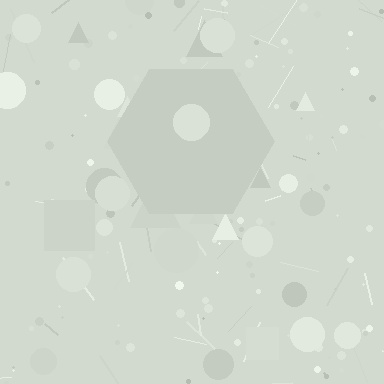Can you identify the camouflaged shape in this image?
The camouflaged shape is a hexagon.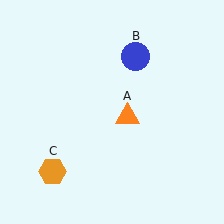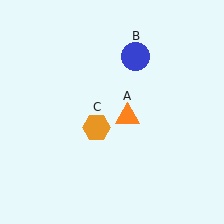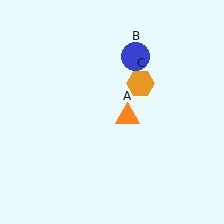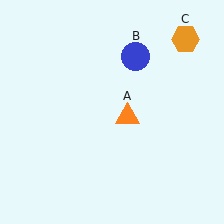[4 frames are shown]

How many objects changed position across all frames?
1 object changed position: orange hexagon (object C).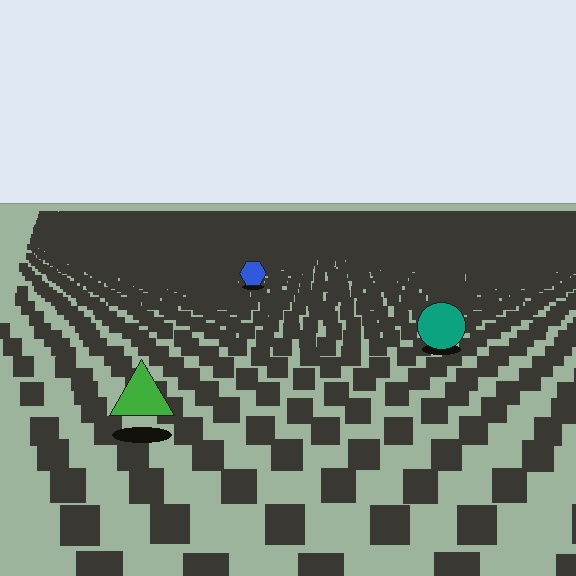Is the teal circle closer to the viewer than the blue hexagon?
Yes. The teal circle is closer — you can tell from the texture gradient: the ground texture is coarser near it.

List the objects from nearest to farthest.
From nearest to farthest: the green triangle, the teal circle, the blue hexagon.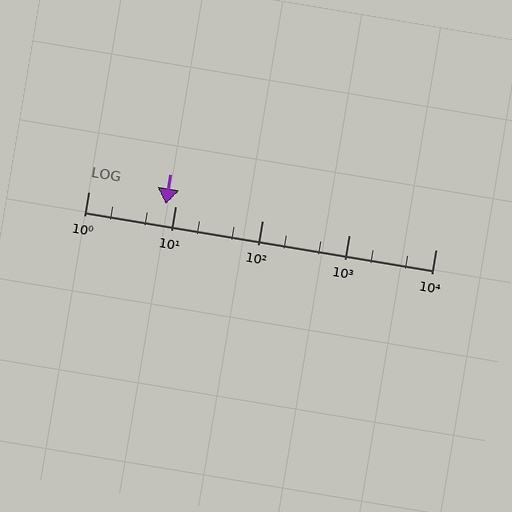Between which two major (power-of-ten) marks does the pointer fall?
The pointer is between 1 and 10.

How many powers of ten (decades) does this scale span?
The scale spans 4 decades, from 1 to 10000.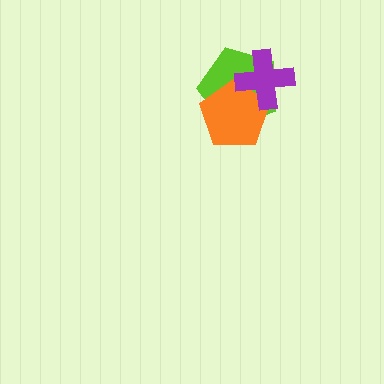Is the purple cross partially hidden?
No, no other shape covers it.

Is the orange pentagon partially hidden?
Yes, it is partially covered by another shape.